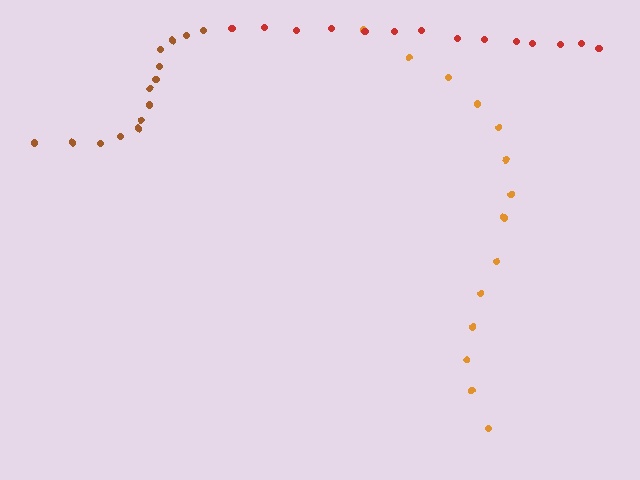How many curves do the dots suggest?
There are 3 distinct paths.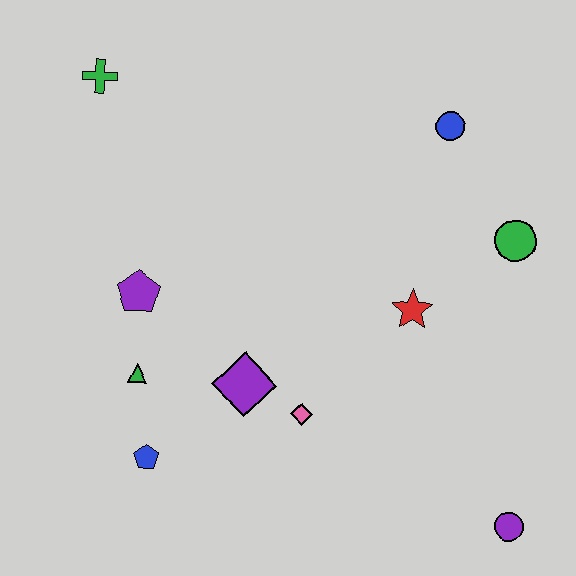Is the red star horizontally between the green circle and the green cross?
Yes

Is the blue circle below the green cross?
Yes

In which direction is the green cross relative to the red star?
The green cross is to the left of the red star.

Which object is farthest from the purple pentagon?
The purple circle is farthest from the purple pentagon.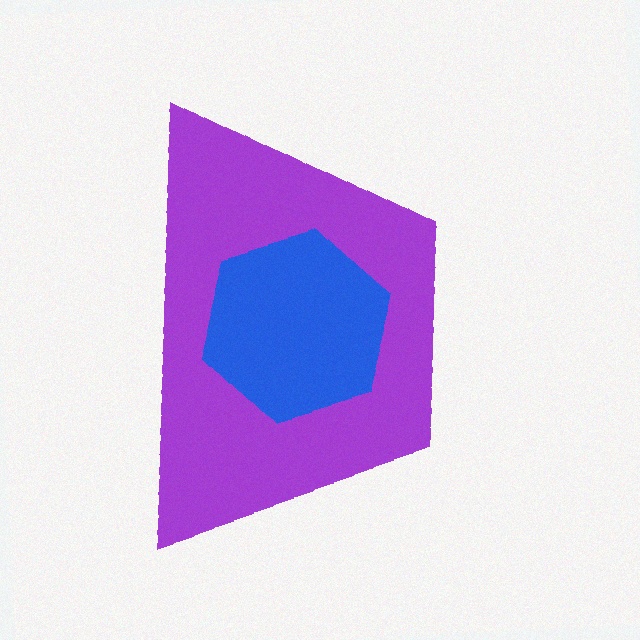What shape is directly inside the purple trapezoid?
The blue hexagon.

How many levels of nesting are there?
2.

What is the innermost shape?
The blue hexagon.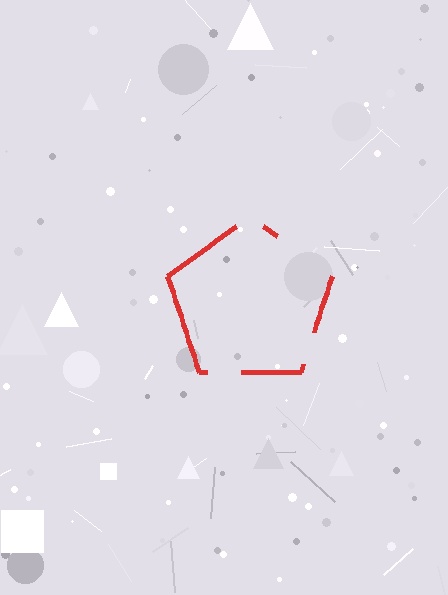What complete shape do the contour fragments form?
The contour fragments form a pentagon.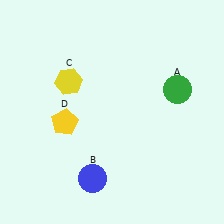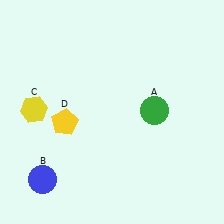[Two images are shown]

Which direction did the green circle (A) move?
The green circle (A) moved left.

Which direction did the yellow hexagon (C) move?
The yellow hexagon (C) moved left.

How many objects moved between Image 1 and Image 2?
3 objects moved between the two images.